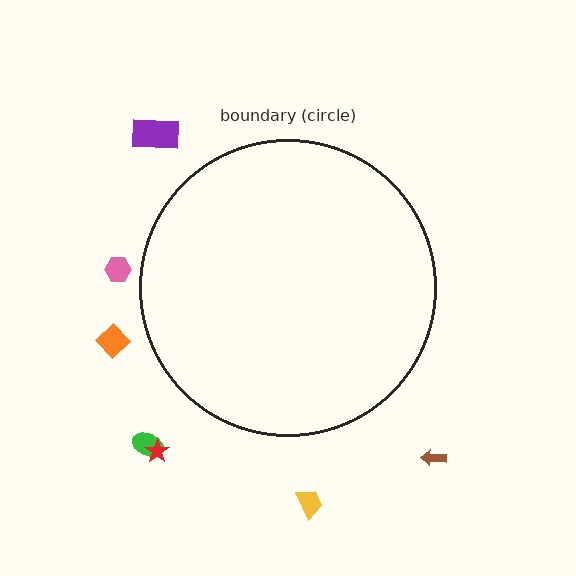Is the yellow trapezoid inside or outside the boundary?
Outside.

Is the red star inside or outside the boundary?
Outside.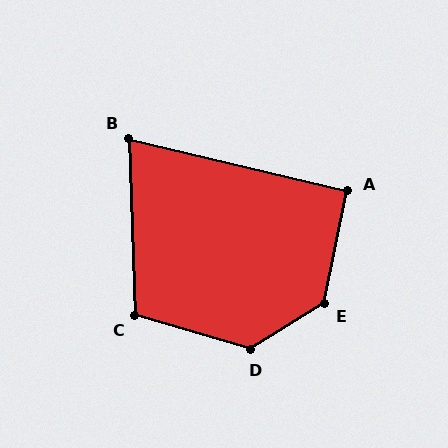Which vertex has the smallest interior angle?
B, at approximately 75 degrees.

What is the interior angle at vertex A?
Approximately 92 degrees (approximately right).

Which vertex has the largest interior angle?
E, at approximately 133 degrees.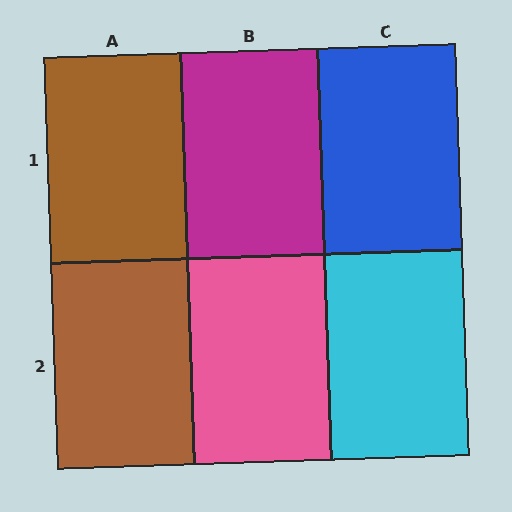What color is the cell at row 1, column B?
Magenta.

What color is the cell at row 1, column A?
Brown.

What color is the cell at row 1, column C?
Blue.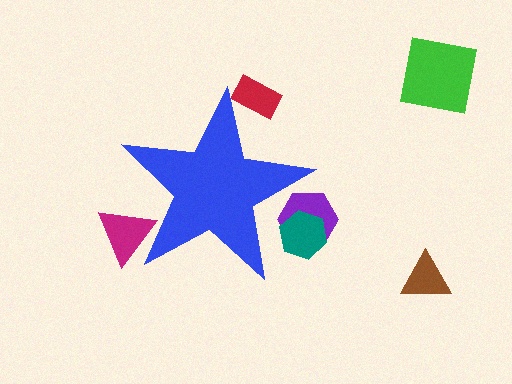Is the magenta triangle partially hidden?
Yes, the magenta triangle is partially hidden behind the blue star.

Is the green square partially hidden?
No, the green square is fully visible.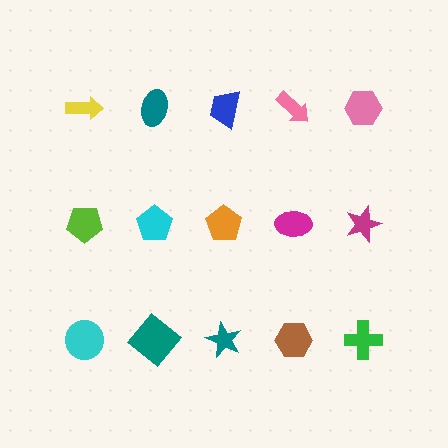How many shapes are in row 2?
5 shapes.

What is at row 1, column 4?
A pink arrow.